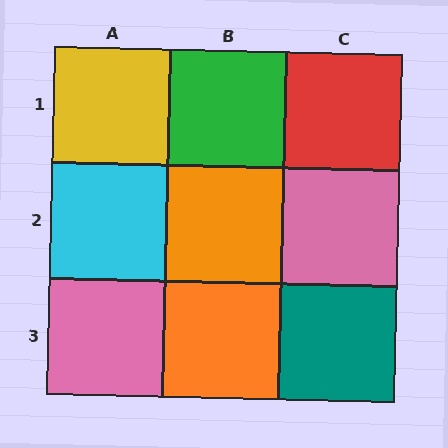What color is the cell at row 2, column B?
Orange.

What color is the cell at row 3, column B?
Orange.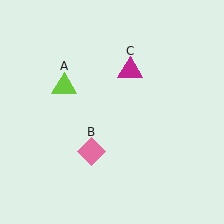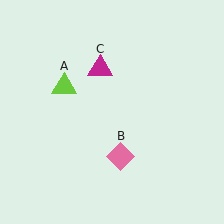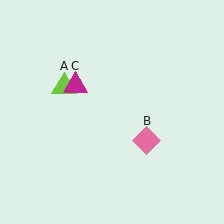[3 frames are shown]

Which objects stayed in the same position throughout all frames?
Lime triangle (object A) remained stationary.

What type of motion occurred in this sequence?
The pink diamond (object B), magenta triangle (object C) rotated counterclockwise around the center of the scene.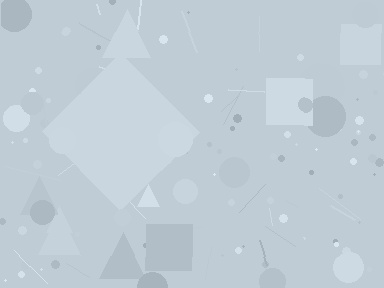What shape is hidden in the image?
A diamond is hidden in the image.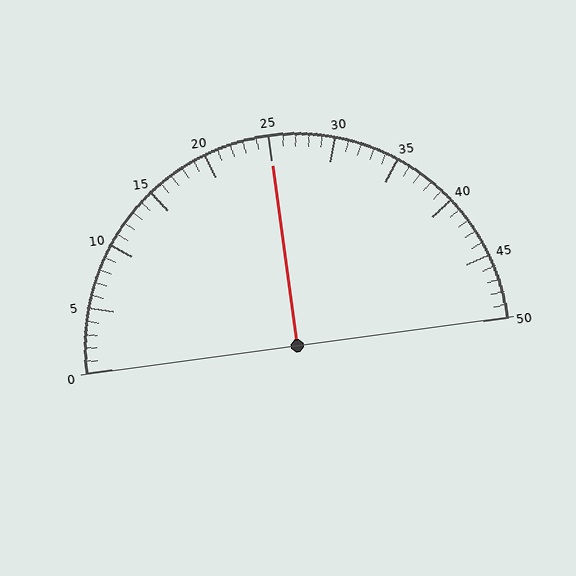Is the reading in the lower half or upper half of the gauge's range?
The reading is in the upper half of the range (0 to 50).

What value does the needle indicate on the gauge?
The needle indicates approximately 25.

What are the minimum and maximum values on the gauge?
The gauge ranges from 0 to 50.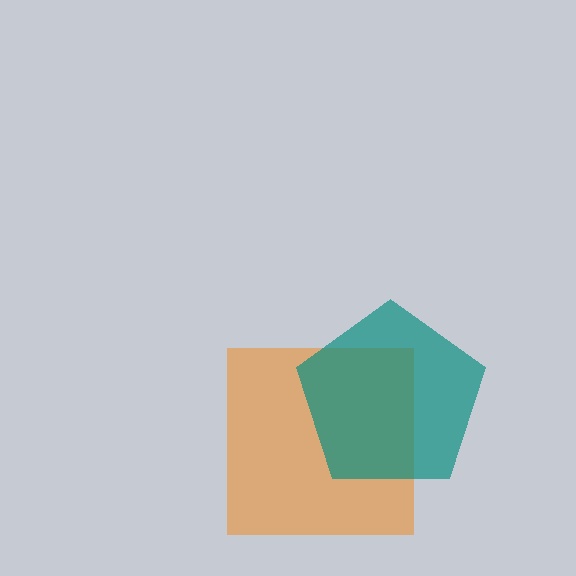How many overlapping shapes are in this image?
There are 2 overlapping shapes in the image.